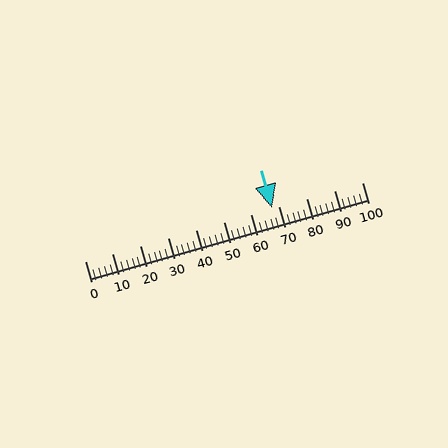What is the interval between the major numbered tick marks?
The major tick marks are spaced 10 units apart.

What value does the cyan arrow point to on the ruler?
The cyan arrow points to approximately 68.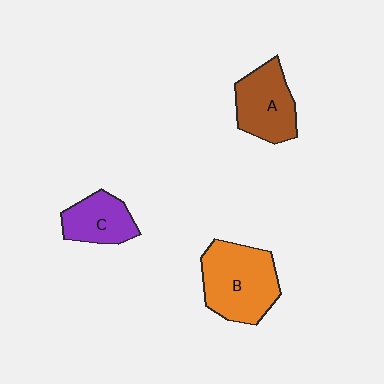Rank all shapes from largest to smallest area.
From largest to smallest: B (orange), A (brown), C (purple).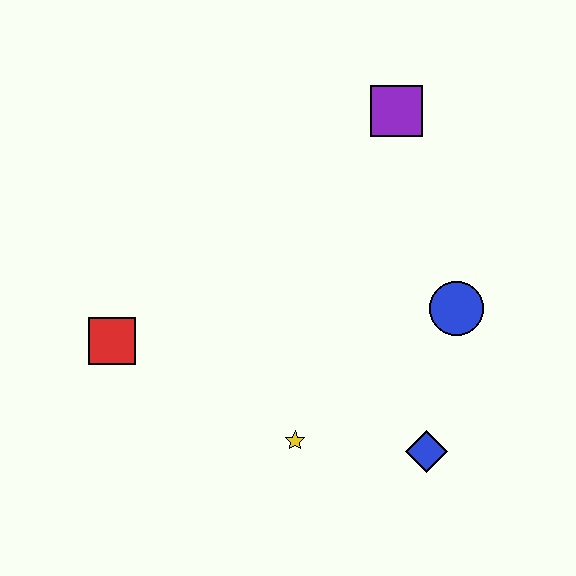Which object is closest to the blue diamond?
The yellow star is closest to the blue diamond.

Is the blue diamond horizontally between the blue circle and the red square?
Yes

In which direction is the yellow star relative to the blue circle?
The yellow star is to the left of the blue circle.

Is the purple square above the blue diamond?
Yes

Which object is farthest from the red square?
The purple square is farthest from the red square.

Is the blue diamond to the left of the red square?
No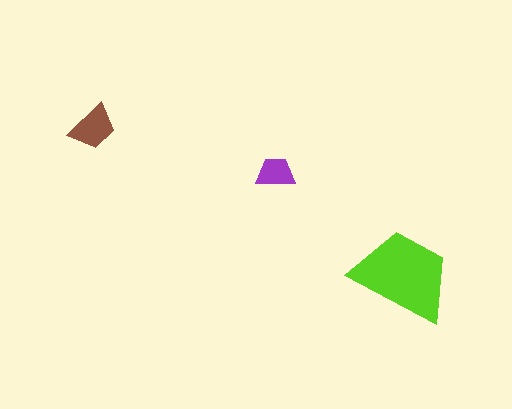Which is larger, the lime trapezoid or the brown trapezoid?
The lime one.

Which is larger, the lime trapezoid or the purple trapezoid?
The lime one.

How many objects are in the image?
There are 3 objects in the image.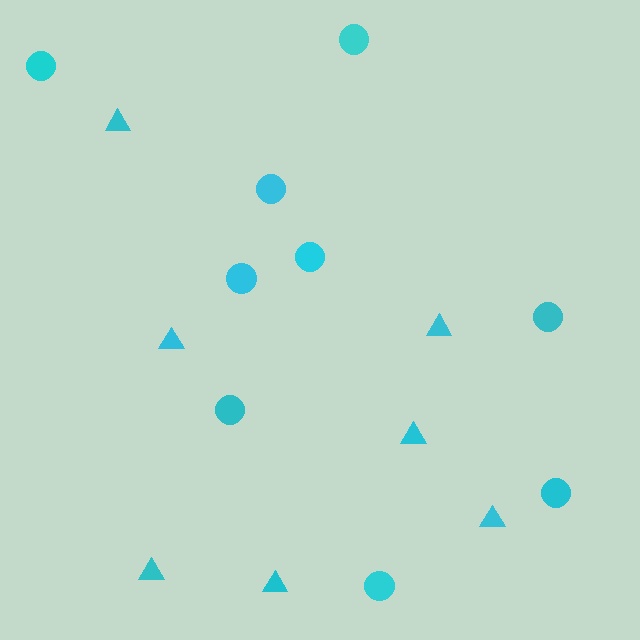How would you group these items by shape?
There are 2 groups: one group of circles (9) and one group of triangles (7).